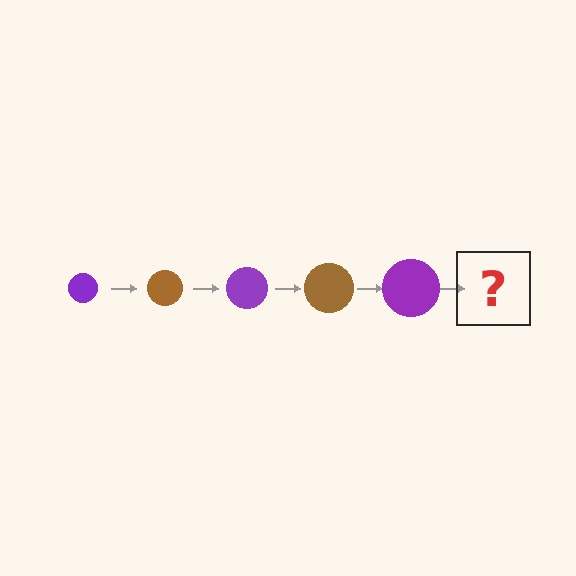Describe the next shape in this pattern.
It should be a brown circle, larger than the previous one.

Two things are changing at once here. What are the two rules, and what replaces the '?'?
The two rules are that the circle grows larger each step and the color cycles through purple and brown. The '?' should be a brown circle, larger than the previous one.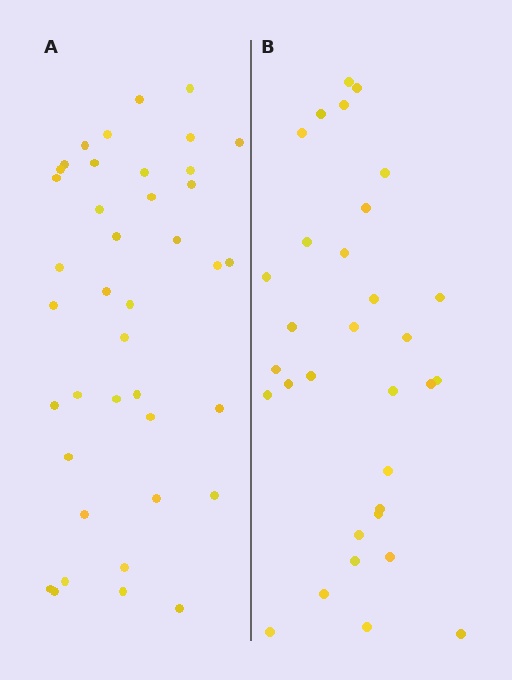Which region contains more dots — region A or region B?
Region A (the left region) has more dots.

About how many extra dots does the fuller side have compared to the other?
Region A has roughly 8 or so more dots than region B.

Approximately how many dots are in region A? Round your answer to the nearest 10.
About 40 dots.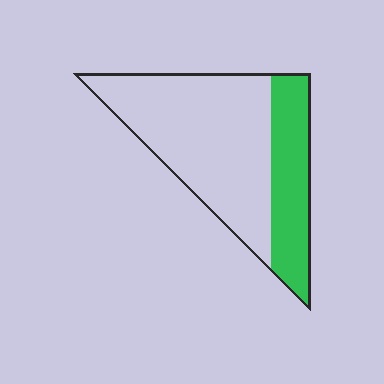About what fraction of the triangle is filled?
About one third (1/3).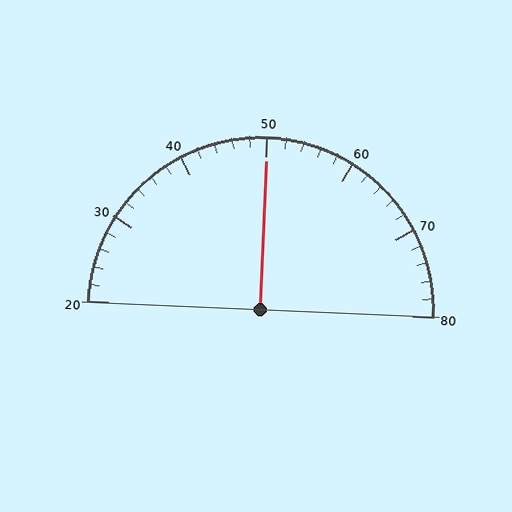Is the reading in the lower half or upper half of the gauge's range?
The reading is in the upper half of the range (20 to 80).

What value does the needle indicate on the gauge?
The needle indicates approximately 50.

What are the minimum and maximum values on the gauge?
The gauge ranges from 20 to 80.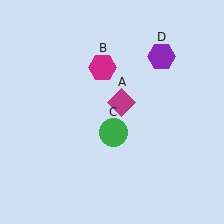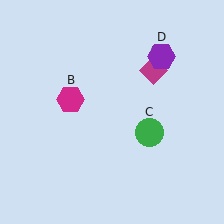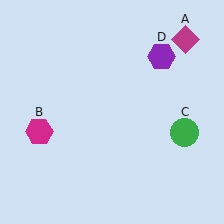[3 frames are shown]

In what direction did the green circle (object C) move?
The green circle (object C) moved right.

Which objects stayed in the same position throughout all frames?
Purple hexagon (object D) remained stationary.